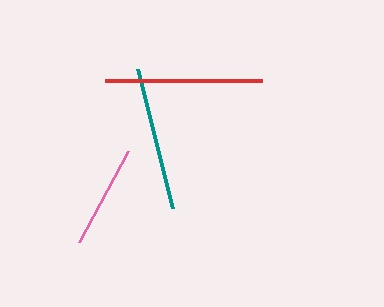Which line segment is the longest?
The red line is the longest at approximately 157 pixels.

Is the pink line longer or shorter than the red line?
The red line is longer than the pink line.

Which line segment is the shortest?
The pink line is the shortest at approximately 104 pixels.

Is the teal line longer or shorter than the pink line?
The teal line is longer than the pink line.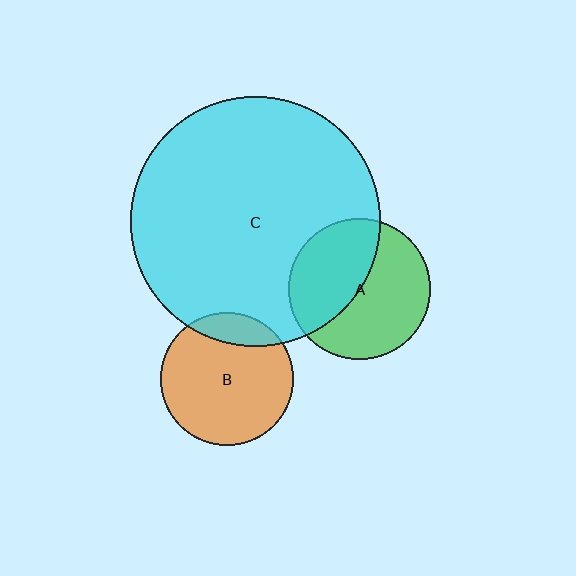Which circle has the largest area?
Circle C (cyan).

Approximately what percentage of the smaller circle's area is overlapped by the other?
Approximately 45%.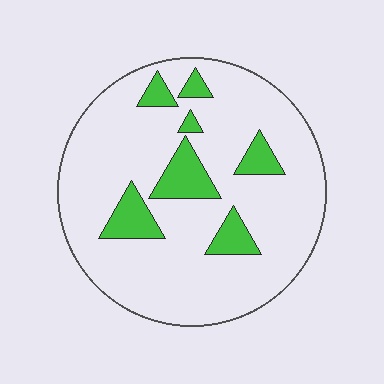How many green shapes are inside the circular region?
7.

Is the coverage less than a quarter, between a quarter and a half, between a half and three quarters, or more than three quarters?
Less than a quarter.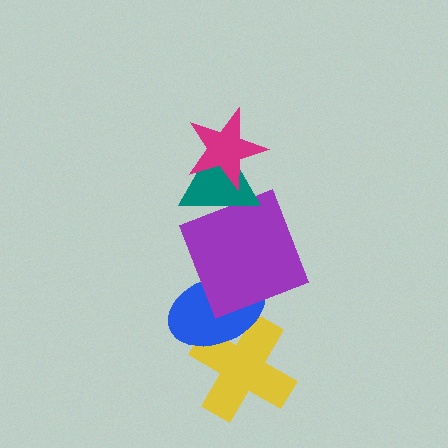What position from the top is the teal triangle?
The teal triangle is 2nd from the top.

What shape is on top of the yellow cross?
The blue ellipse is on top of the yellow cross.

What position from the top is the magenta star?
The magenta star is 1st from the top.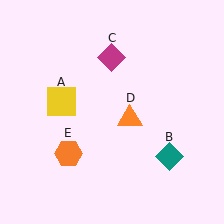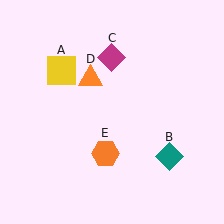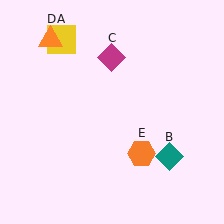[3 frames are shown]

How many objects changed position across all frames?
3 objects changed position: yellow square (object A), orange triangle (object D), orange hexagon (object E).